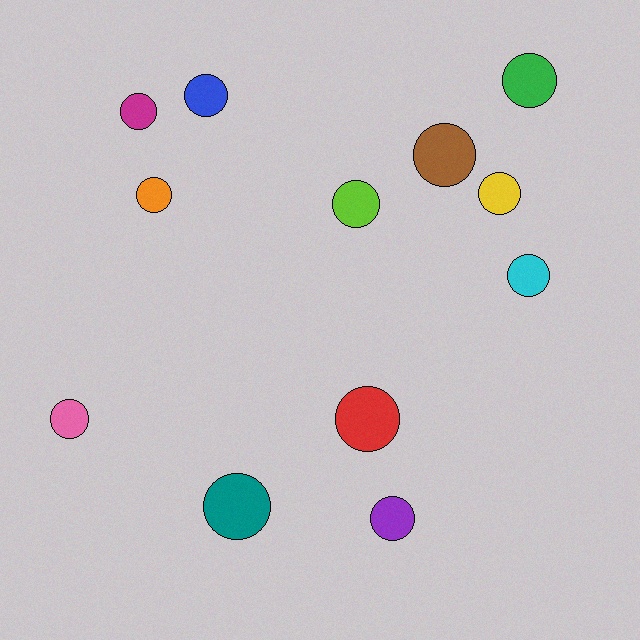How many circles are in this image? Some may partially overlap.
There are 12 circles.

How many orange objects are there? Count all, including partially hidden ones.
There is 1 orange object.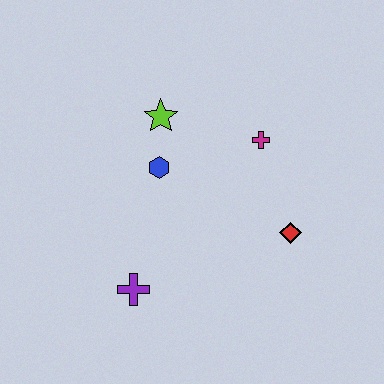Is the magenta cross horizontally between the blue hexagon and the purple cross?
No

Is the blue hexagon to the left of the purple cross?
No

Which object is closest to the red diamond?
The magenta cross is closest to the red diamond.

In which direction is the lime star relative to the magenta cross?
The lime star is to the left of the magenta cross.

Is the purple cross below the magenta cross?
Yes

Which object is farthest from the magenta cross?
The purple cross is farthest from the magenta cross.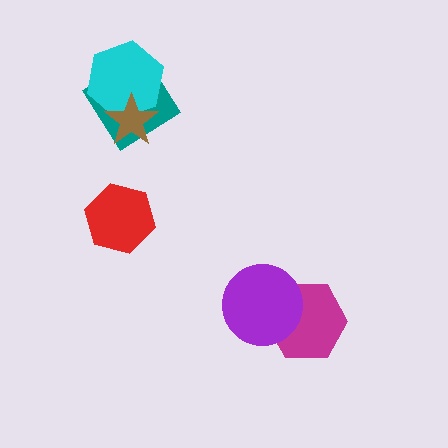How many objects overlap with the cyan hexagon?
2 objects overlap with the cyan hexagon.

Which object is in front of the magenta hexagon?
The purple circle is in front of the magenta hexagon.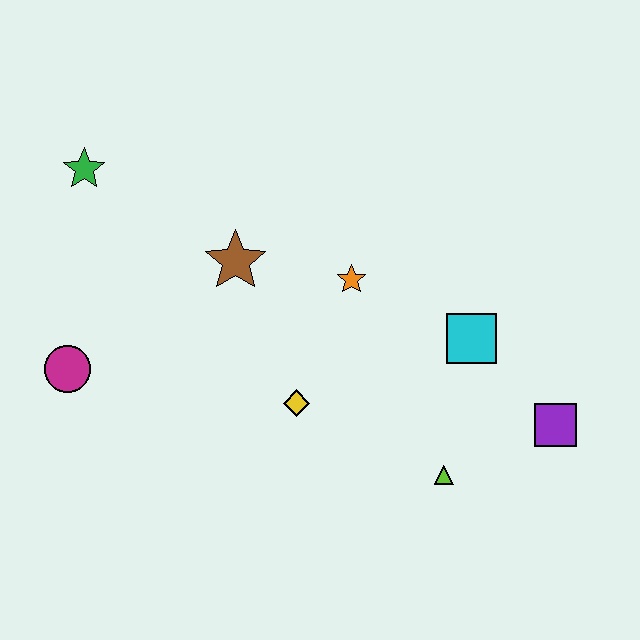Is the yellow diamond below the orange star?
Yes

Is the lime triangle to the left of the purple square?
Yes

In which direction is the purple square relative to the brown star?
The purple square is to the right of the brown star.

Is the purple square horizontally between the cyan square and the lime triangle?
No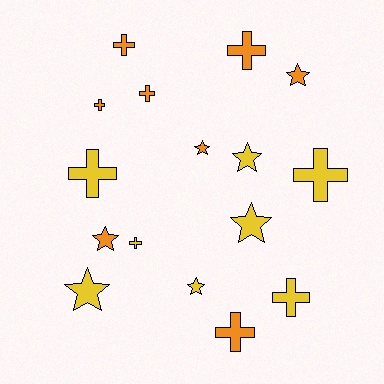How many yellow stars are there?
There are 4 yellow stars.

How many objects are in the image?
There are 16 objects.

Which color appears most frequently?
Yellow, with 8 objects.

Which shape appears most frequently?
Cross, with 9 objects.